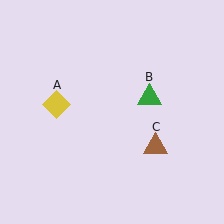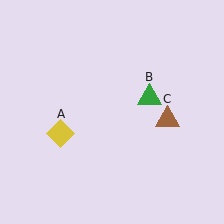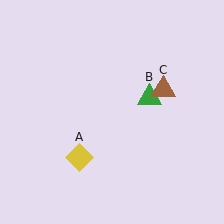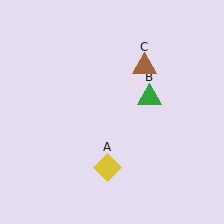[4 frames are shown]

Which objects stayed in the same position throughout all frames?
Green triangle (object B) remained stationary.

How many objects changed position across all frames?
2 objects changed position: yellow diamond (object A), brown triangle (object C).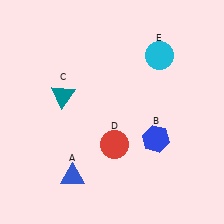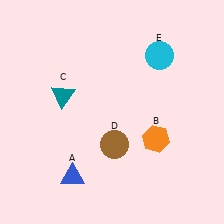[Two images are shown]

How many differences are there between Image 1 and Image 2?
There are 2 differences between the two images.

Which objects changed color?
B changed from blue to orange. D changed from red to brown.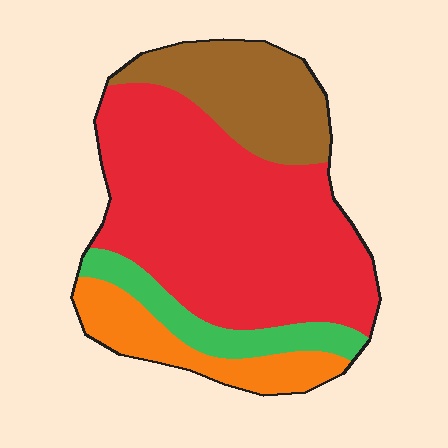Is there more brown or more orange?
Brown.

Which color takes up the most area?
Red, at roughly 55%.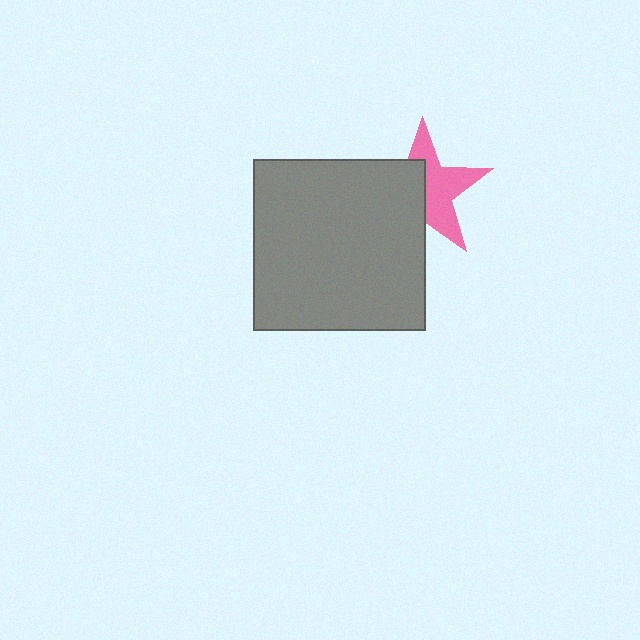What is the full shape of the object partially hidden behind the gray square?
The partially hidden object is a pink star.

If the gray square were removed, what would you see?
You would see the complete pink star.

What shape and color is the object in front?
The object in front is a gray square.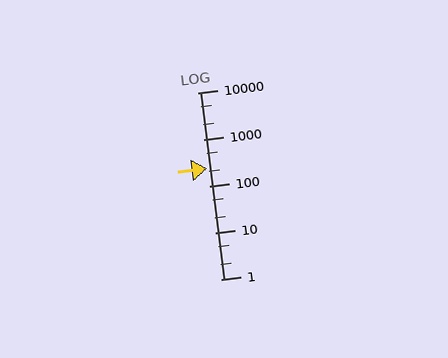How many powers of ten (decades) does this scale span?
The scale spans 4 decades, from 1 to 10000.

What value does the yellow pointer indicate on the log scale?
The pointer indicates approximately 230.